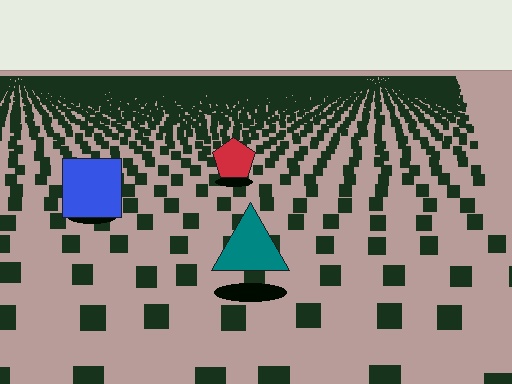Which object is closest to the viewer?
The teal triangle is closest. The texture marks near it are larger and more spread out.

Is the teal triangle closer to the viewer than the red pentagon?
Yes. The teal triangle is closer — you can tell from the texture gradient: the ground texture is coarser near it.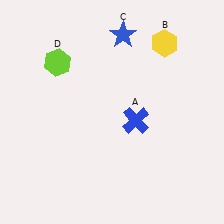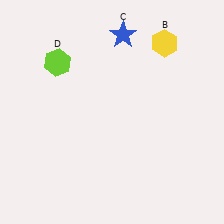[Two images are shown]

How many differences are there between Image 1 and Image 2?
There is 1 difference between the two images.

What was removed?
The blue cross (A) was removed in Image 2.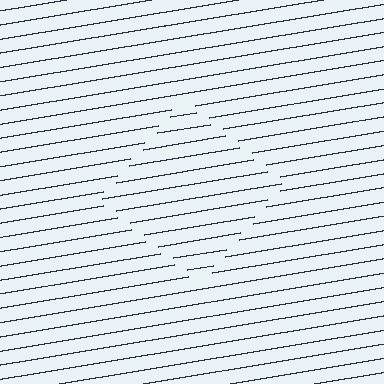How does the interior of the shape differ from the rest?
The interior of the shape contains the same grating, shifted by half a period — the contour is defined by the phase discontinuity where line-ends from the inner and outer gratings abut.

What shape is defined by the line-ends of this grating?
An illusory square. The interior of the shape contains the same grating, shifted by half a period — the contour is defined by the phase discontinuity where line-ends from the inner and outer gratings abut.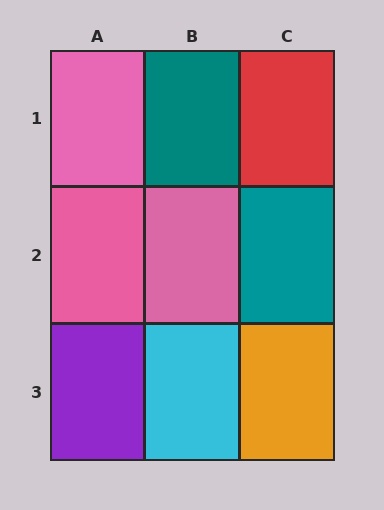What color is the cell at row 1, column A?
Pink.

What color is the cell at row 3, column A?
Purple.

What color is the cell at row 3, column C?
Orange.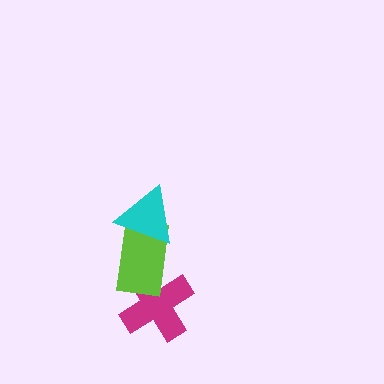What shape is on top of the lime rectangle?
The cyan triangle is on top of the lime rectangle.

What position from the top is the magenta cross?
The magenta cross is 3rd from the top.